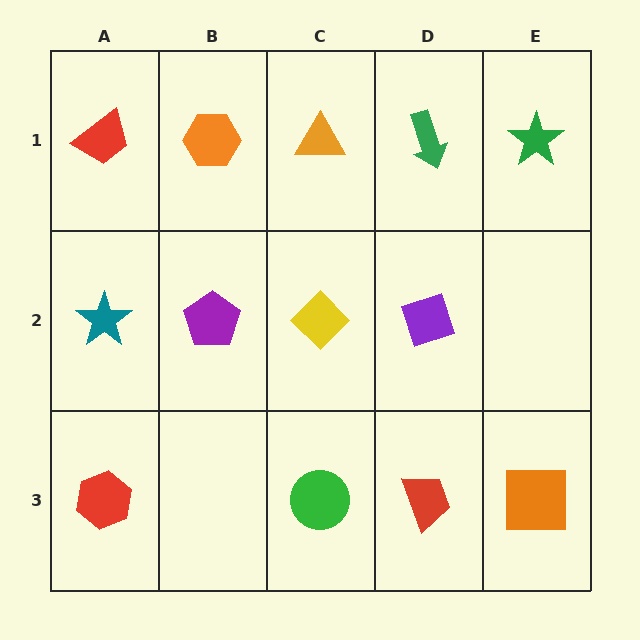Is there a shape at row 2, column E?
No, that cell is empty.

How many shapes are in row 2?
4 shapes.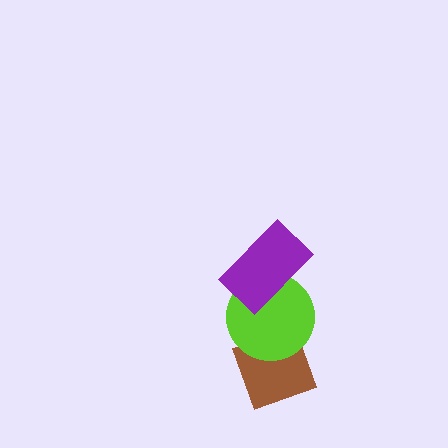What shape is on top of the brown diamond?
The lime circle is on top of the brown diamond.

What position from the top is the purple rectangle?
The purple rectangle is 1st from the top.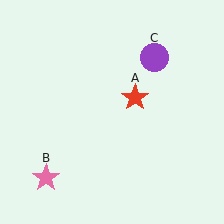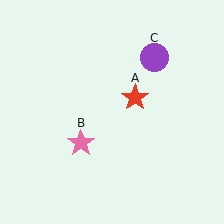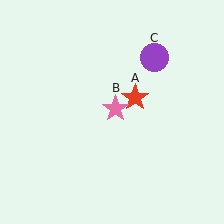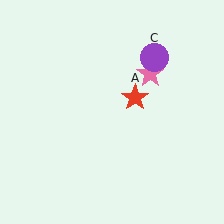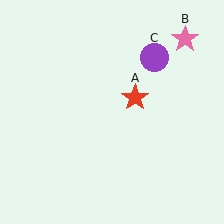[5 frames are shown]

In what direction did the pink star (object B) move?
The pink star (object B) moved up and to the right.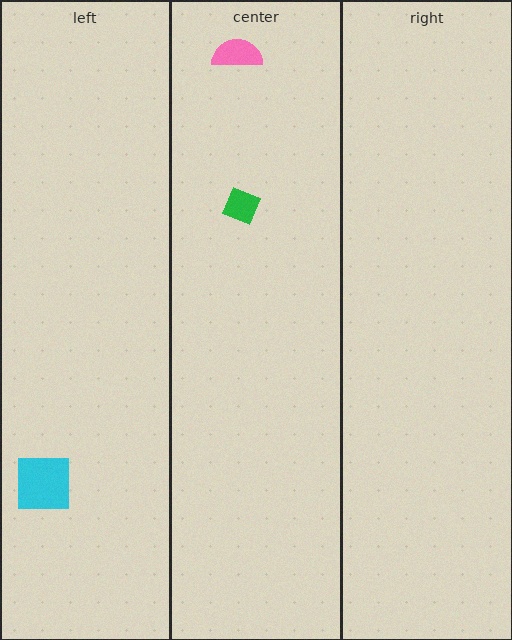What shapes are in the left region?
The cyan square.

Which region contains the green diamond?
The center region.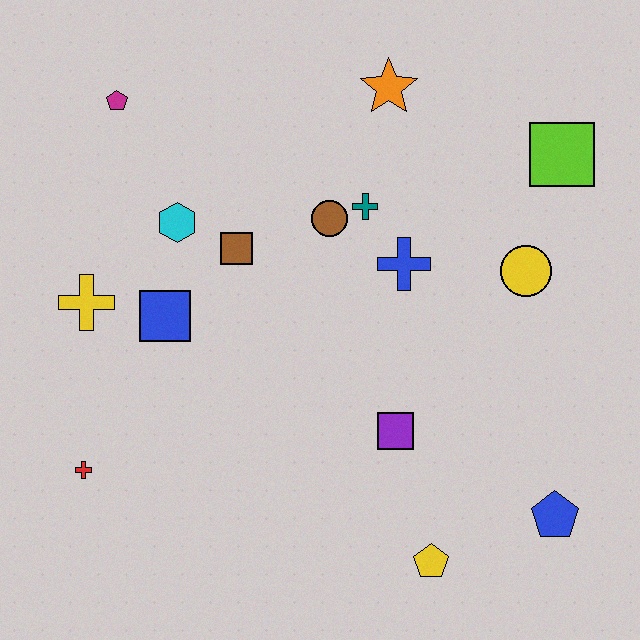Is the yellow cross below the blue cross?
Yes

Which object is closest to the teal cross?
The brown circle is closest to the teal cross.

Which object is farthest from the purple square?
The magenta pentagon is farthest from the purple square.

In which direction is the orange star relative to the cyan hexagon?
The orange star is to the right of the cyan hexagon.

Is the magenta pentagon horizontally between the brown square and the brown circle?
No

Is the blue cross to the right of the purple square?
Yes